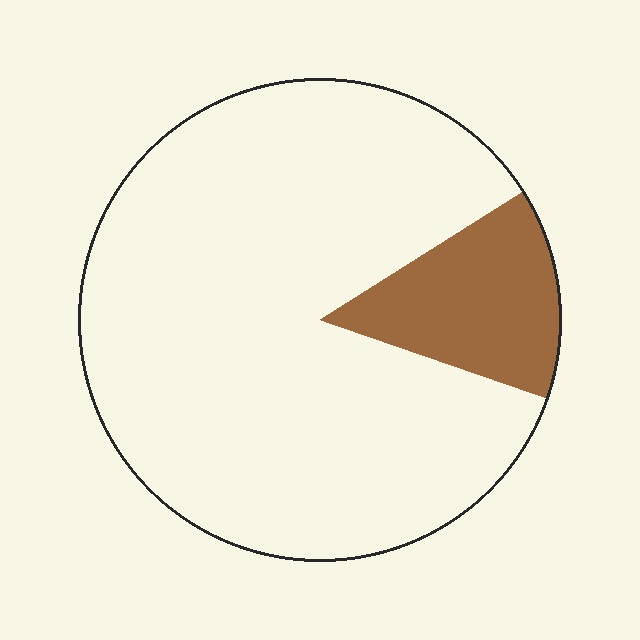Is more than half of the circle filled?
No.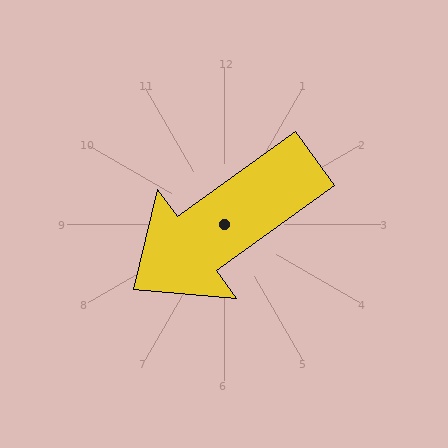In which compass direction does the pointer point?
Southwest.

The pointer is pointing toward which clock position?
Roughly 8 o'clock.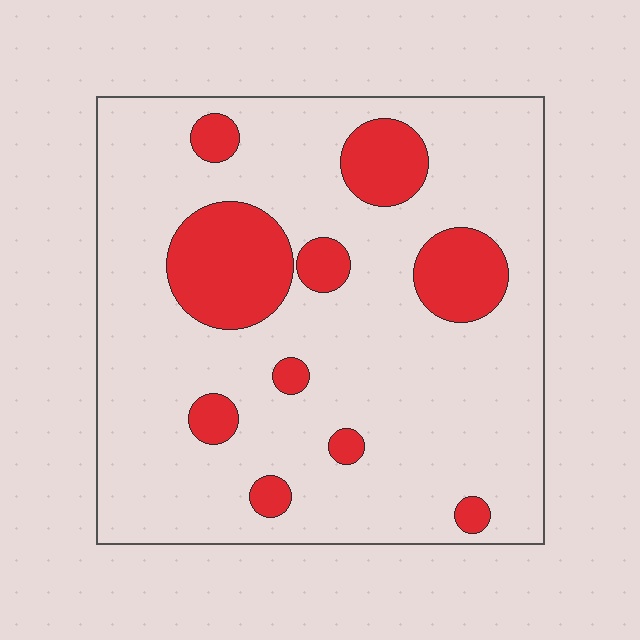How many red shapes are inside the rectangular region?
10.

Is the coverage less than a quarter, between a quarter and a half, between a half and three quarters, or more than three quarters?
Less than a quarter.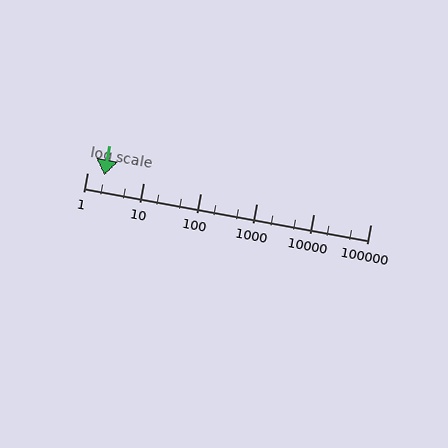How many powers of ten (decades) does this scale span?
The scale spans 5 decades, from 1 to 100000.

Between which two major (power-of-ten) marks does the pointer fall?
The pointer is between 1 and 10.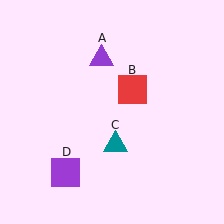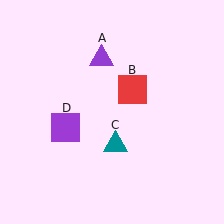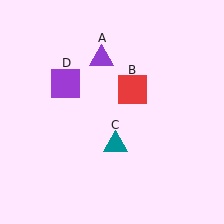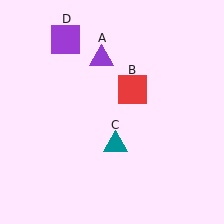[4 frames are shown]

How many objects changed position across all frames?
1 object changed position: purple square (object D).